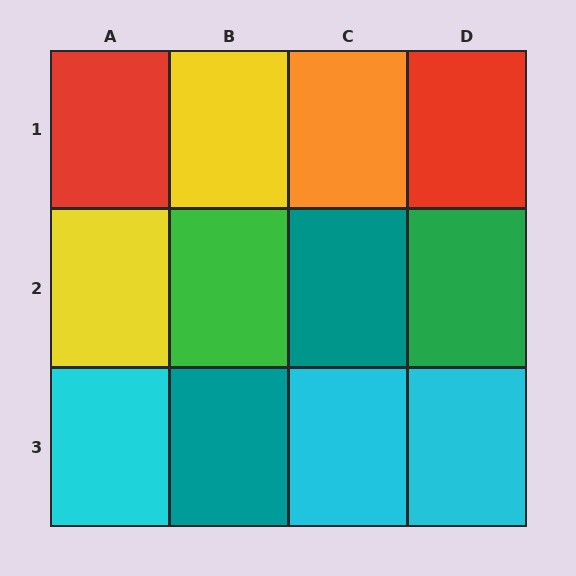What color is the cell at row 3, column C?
Cyan.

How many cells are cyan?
3 cells are cyan.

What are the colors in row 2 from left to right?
Yellow, green, teal, green.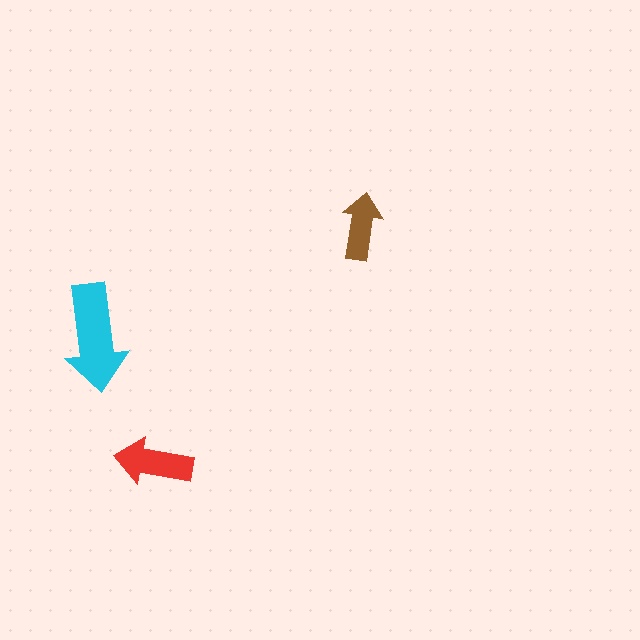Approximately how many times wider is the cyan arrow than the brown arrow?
About 1.5 times wider.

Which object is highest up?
The brown arrow is topmost.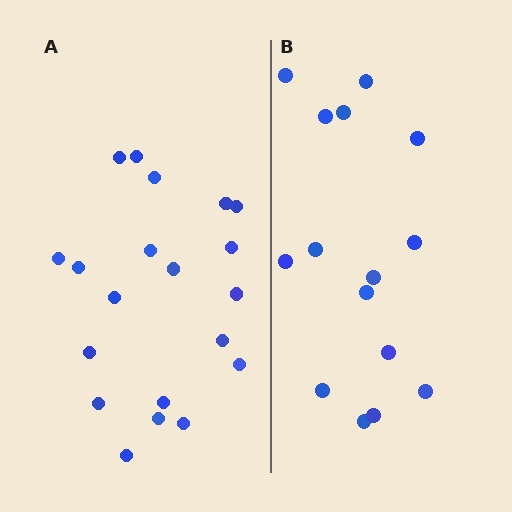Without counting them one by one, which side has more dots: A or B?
Region A (the left region) has more dots.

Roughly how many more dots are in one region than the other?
Region A has about 5 more dots than region B.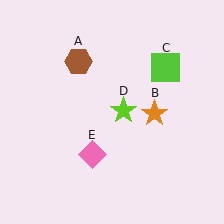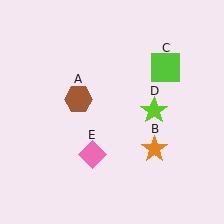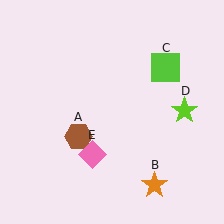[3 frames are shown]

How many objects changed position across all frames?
3 objects changed position: brown hexagon (object A), orange star (object B), lime star (object D).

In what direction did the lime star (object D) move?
The lime star (object D) moved right.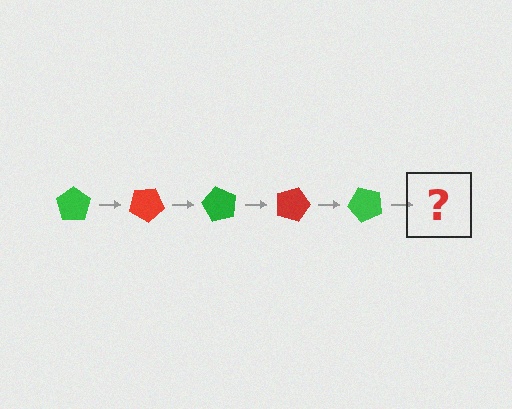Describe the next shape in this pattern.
It should be a red pentagon, rotated 150 degrees from the start.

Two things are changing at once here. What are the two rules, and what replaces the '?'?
The two rules are that it rotates 30 degrees each step and the color cycles through green and red. The '?' should be a red pentagon, rotated 150 degrees from the start.